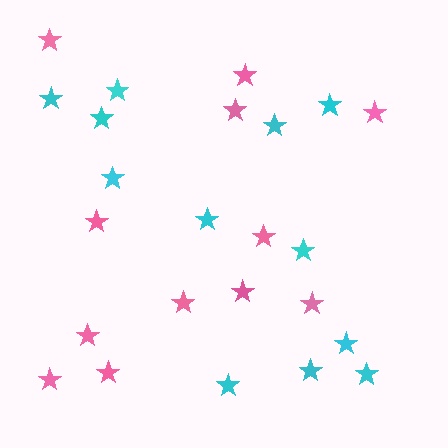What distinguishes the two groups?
There are 2 groups: one group of cyan stars (12) and one group of pink stars (12).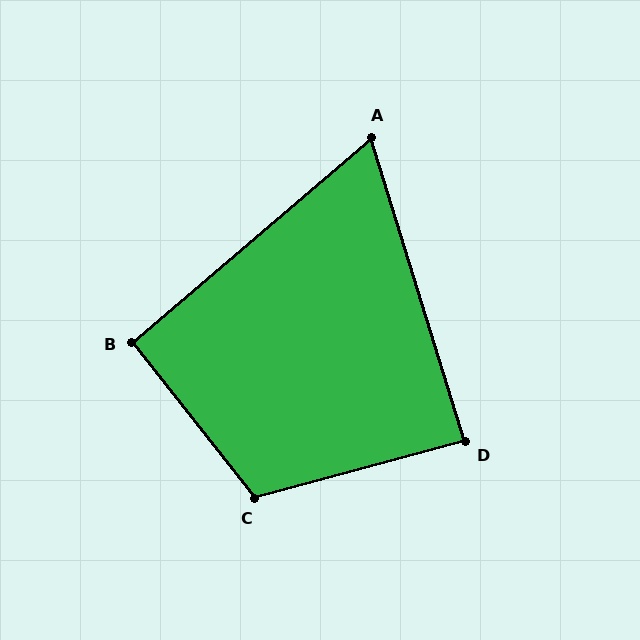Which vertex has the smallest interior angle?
A, at approximately 67 degrees.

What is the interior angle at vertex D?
Approximately 88 degrees (approximately right).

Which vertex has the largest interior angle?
C, at approximately 113 degrees.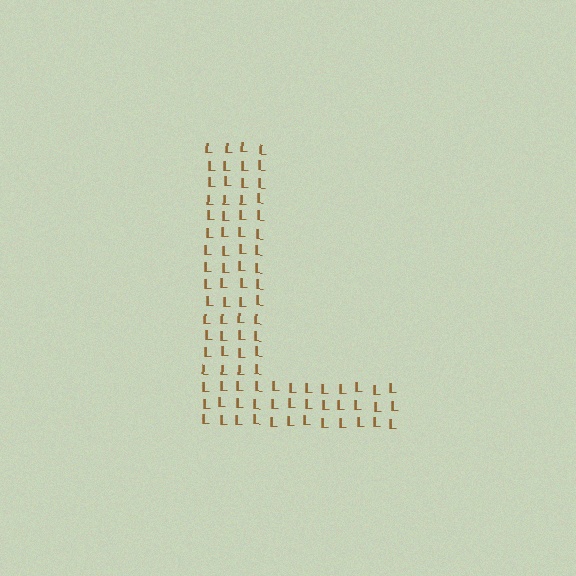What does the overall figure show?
The overall figure shows the letter L.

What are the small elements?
The small elements are letter L's.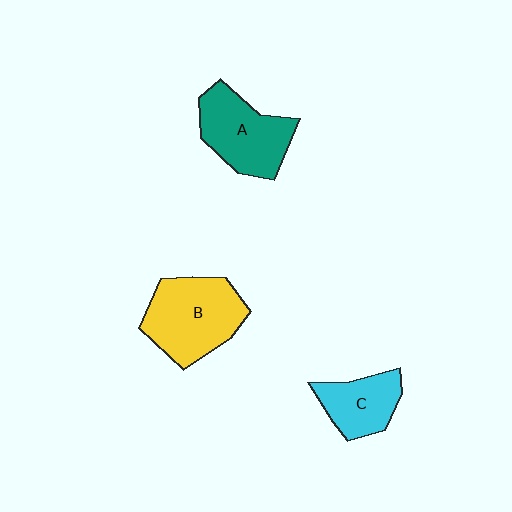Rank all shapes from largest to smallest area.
From largest to smallest: B (yellow), A (teal), C (cyan).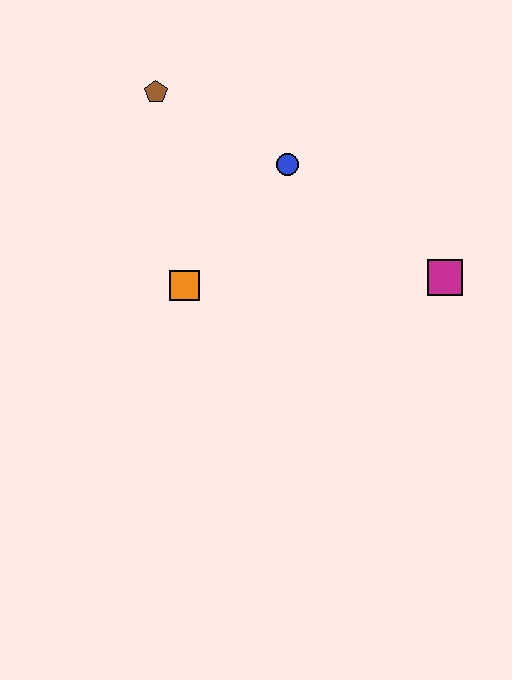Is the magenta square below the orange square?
No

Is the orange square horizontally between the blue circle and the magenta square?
No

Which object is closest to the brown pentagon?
The blue circle is closest to the brown pentagon.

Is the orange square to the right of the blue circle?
No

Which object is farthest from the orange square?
The magenta square is farthest from the orange square.